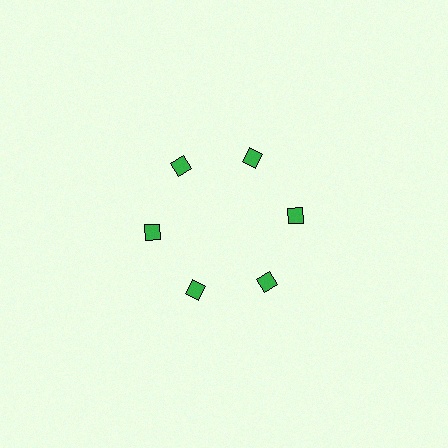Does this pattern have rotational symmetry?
Yes, this pattern has 6-fold rotational symmetry. It looks the same after rotating 60 degrees around the center.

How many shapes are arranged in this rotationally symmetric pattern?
There are 6 shapes, arranged in 6 groups of 1.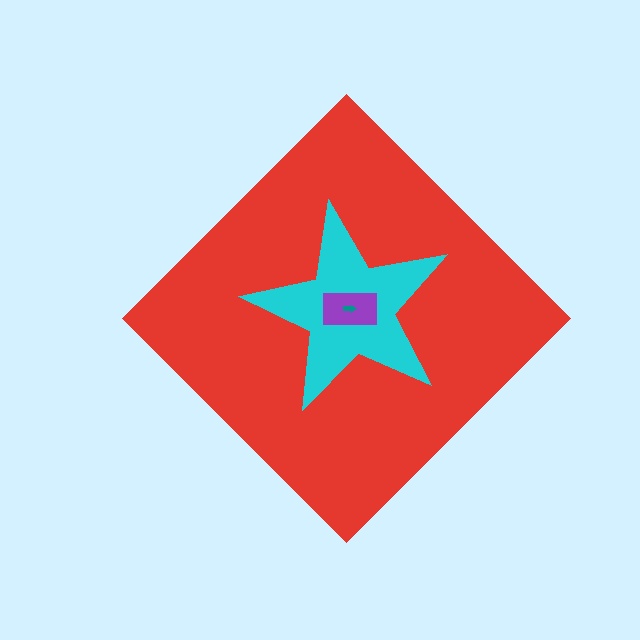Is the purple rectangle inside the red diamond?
Yes.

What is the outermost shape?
The red diamond.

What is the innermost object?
The teal arrow.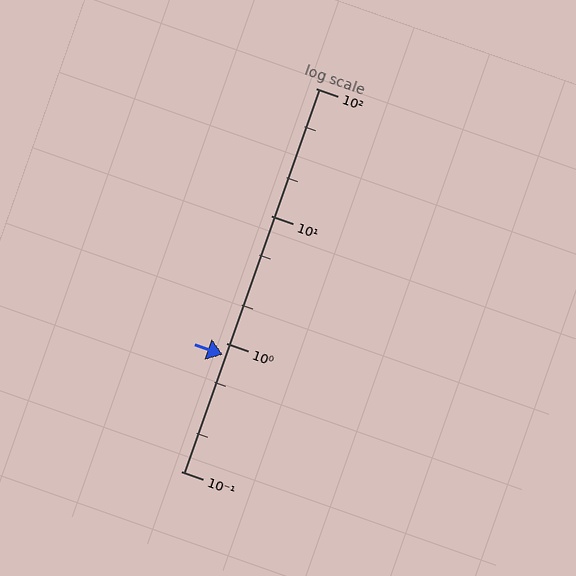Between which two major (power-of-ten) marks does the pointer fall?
The pointer is between 0.1 and 1.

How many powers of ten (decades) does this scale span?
The scale spans 3 decades, from 0.1 to 100.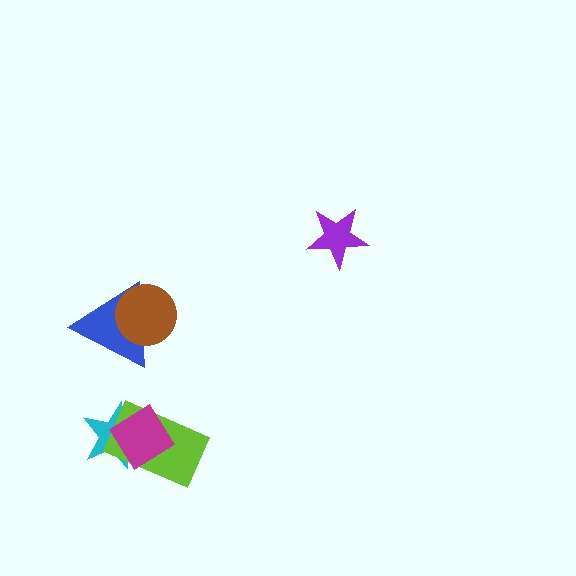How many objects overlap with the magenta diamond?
2 objects overlap with the magenta diamond.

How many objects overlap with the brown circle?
1 object overlaps with the brown circle.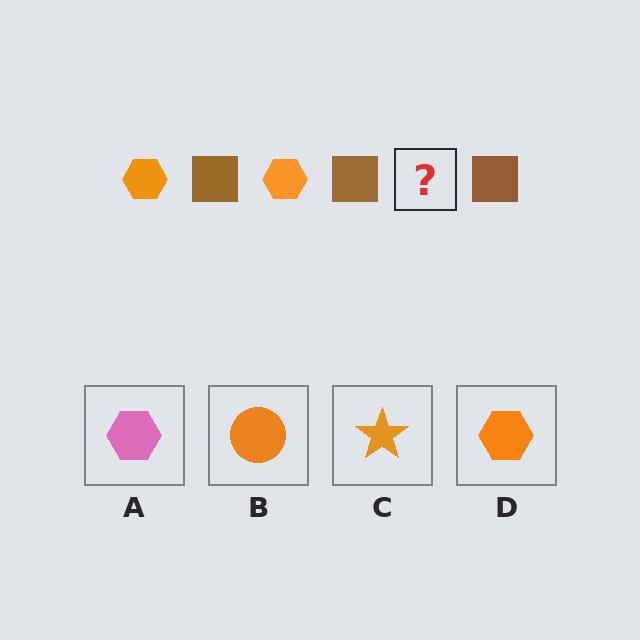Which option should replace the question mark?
Option D.